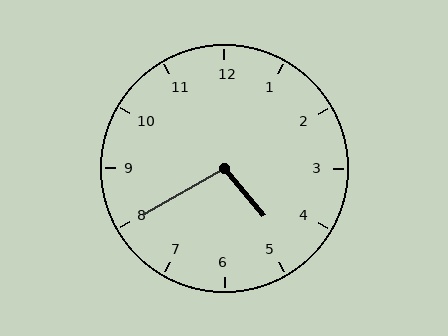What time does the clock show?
4:40.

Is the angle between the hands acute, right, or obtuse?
It is obtuse.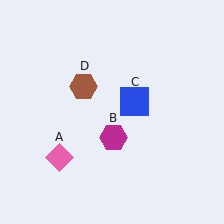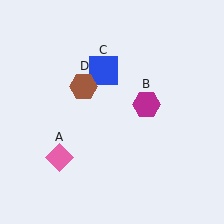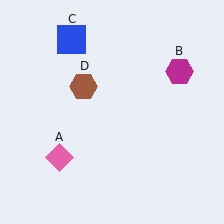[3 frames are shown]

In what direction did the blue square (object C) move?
The blue square (object C) moved up and to the left.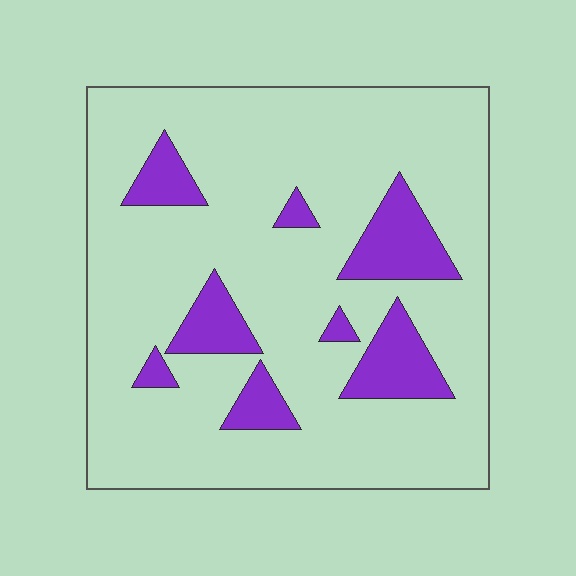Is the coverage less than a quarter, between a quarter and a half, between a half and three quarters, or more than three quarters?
Less than a quarter.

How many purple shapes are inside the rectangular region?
8.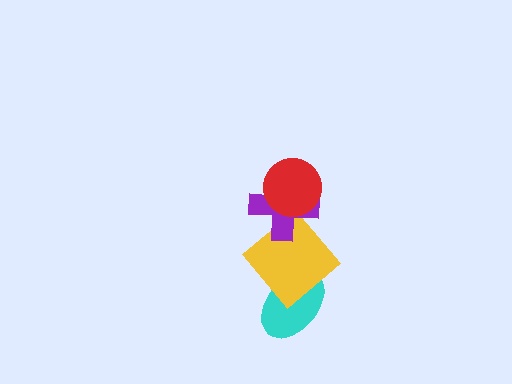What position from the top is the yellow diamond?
The yellow diamond is 3rd from the top.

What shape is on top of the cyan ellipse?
The yellow diamond is on top of the cyan ellipse.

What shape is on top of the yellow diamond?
The purple cross is on top of the yellow diamond.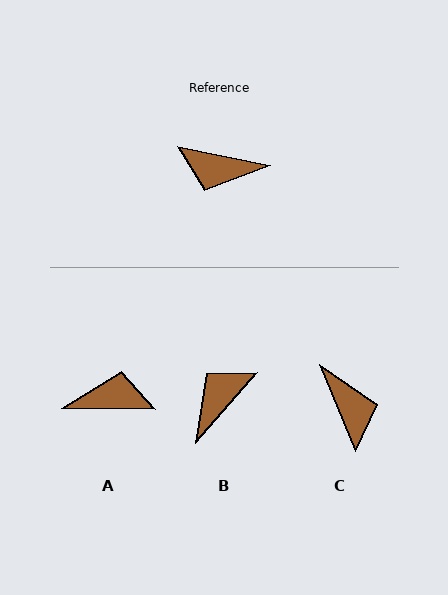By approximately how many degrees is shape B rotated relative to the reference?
Approximately 119 degrees clockwise.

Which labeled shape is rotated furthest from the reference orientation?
A, about 169 degrees away.